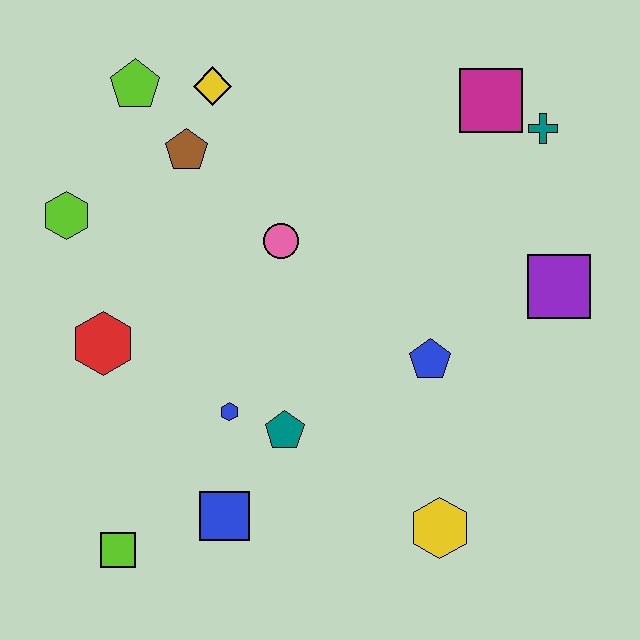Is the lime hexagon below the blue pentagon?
No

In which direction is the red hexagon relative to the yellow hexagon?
The red hexagon is to the left of the yellow hexagon.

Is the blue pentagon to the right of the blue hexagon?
Yes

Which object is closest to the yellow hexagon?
The blue pentagon is closest to the yellow hexagon.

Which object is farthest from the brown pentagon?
The yellow hexagon is farthest from the brown pentagon.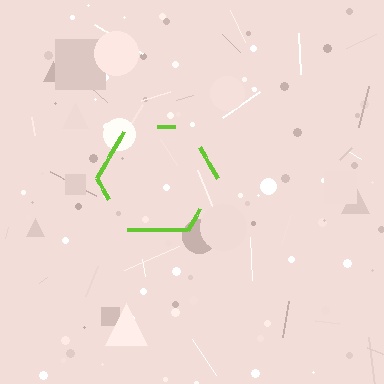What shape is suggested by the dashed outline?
The dashed outline suggests a hexagon.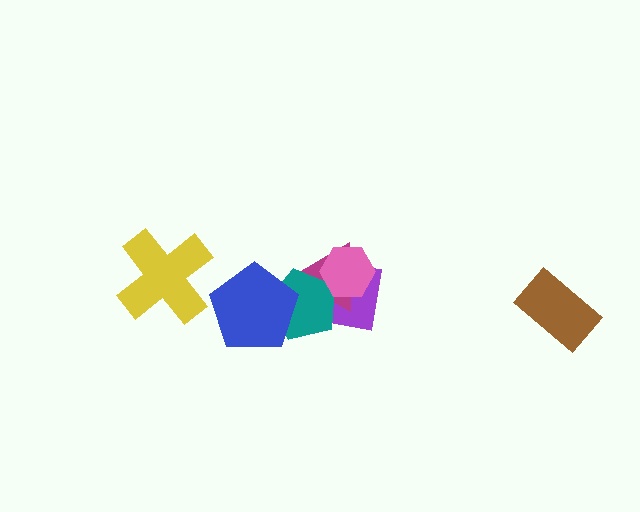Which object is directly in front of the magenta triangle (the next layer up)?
The teal pentagon is directly in front of the magenta triangle.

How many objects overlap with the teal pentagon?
4 objects overlap with the teal pentagon.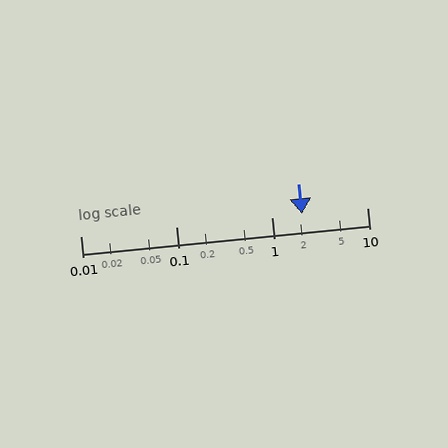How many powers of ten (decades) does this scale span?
The scale spans 3 decades, from 0.01 to 10.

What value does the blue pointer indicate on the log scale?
The pointer indicates approximately 2.1.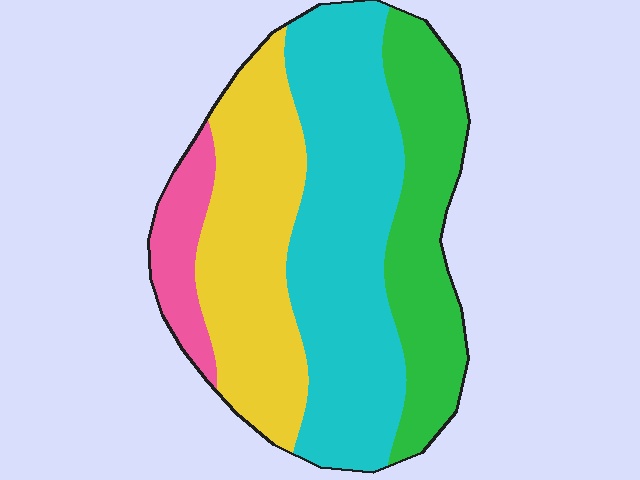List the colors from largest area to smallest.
From largest to smallest: cyan, yellow, green, pink.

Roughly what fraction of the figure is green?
Green covers roughly 25% of the figure.